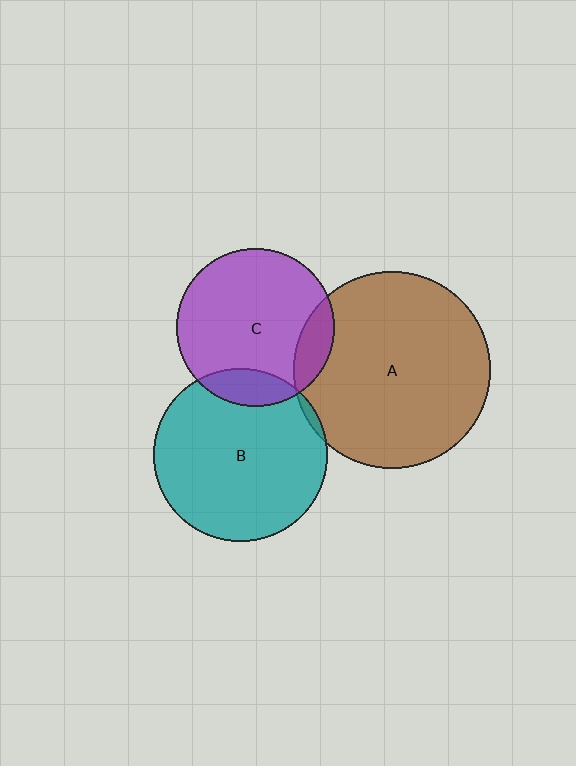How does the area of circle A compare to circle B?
Approximately 1.3 times.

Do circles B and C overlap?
Yes.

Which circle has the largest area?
Circle A (brown).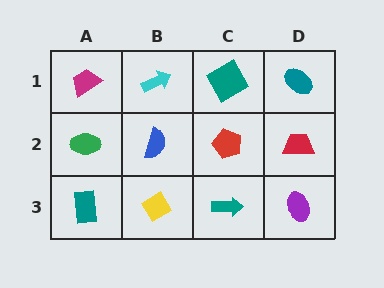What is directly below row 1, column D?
A red trapezoid.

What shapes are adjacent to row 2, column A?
A magenta trapezoid (row 1, column A), a teal rectangle (row 3, column A), a blue semicircle (row 2, column B).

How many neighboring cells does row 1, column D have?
2.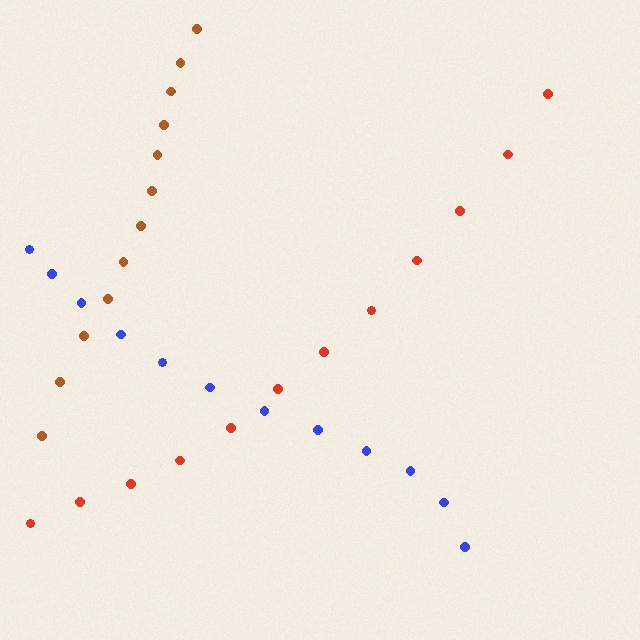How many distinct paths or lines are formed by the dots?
There are 3 distinct paths.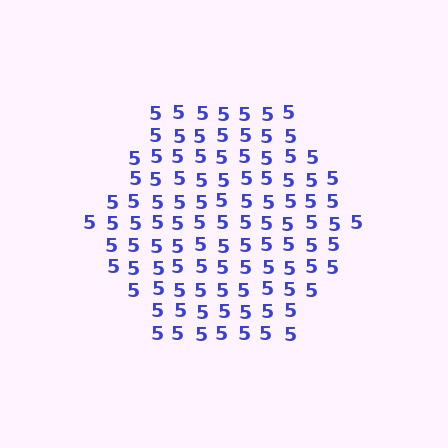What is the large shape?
The large shape is a hexagon.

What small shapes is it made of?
It is made of small digit 5's.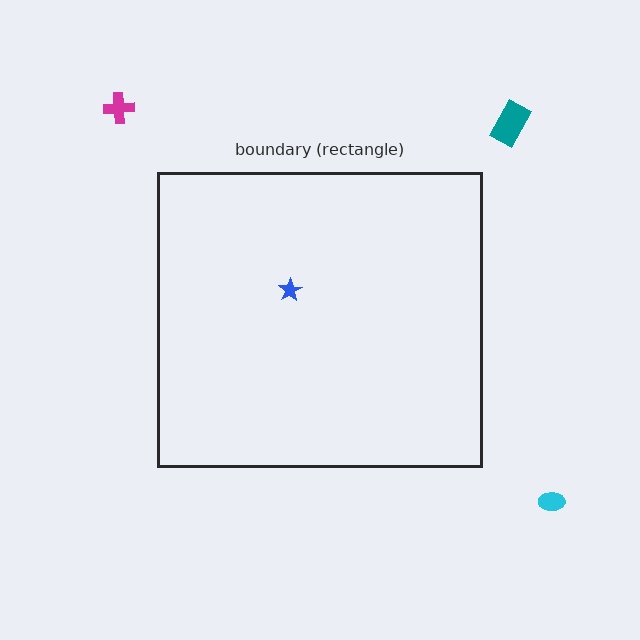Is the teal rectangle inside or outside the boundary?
Outside.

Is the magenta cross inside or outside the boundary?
Outside.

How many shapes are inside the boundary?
1 inside, 3 outside.